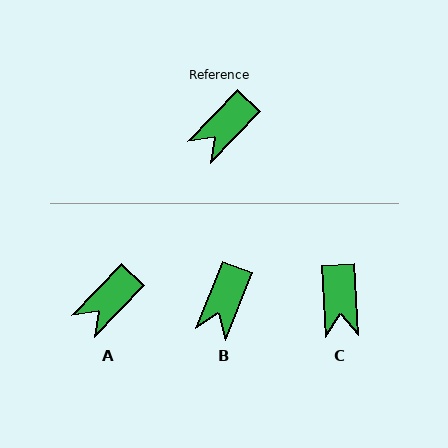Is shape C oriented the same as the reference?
No, it is off by about 47 degrees.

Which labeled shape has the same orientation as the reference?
A.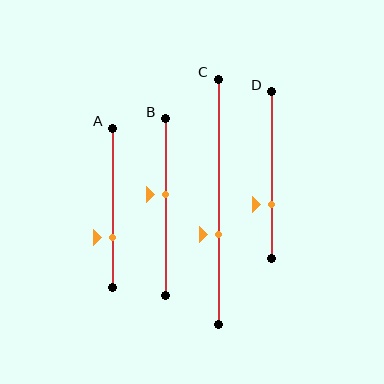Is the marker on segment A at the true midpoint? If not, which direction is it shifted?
No, the marker on segment A is shifted downward by about 18% of the segment length.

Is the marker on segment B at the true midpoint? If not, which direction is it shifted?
No, the marker on segment B is shifted upward by about 7% of the segment length.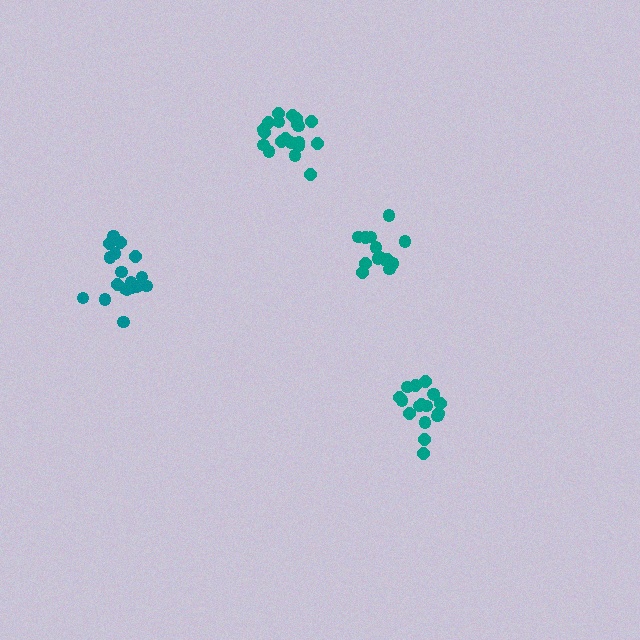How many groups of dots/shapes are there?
There are 4 groups.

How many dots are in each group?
Group 1: 14 dots, Group 2: 20 dots, Group 3: 18 dots, Group 4: 17 dots (69 total).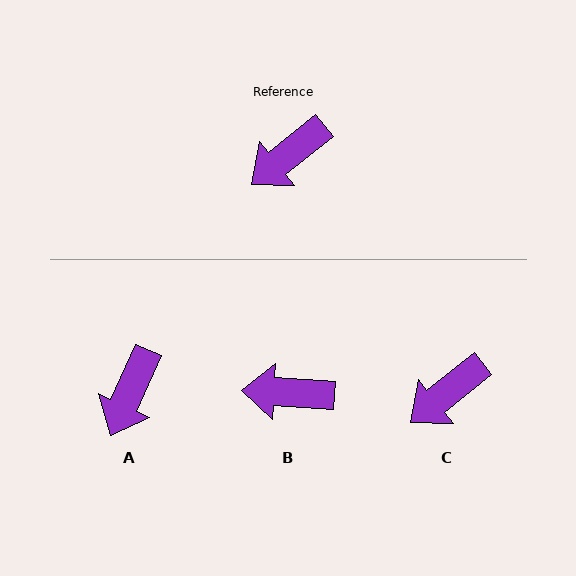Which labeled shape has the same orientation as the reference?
C.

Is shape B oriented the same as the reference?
No, it is off by about 42 degrees.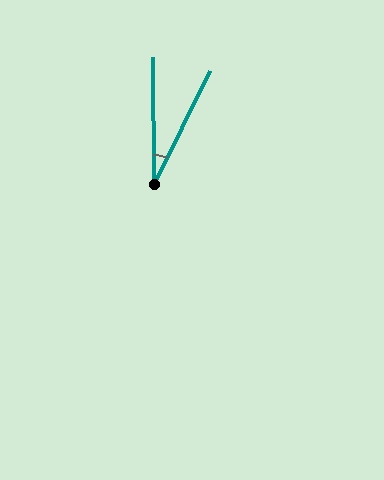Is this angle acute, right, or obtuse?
It is acute.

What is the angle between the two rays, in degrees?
Approximately 27 degrees.